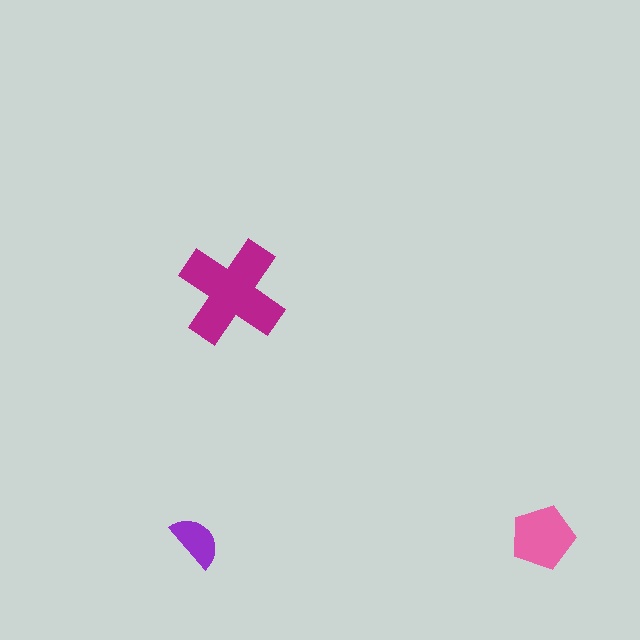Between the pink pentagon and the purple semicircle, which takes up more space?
The pink pentagon.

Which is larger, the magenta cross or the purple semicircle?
The magenta cross.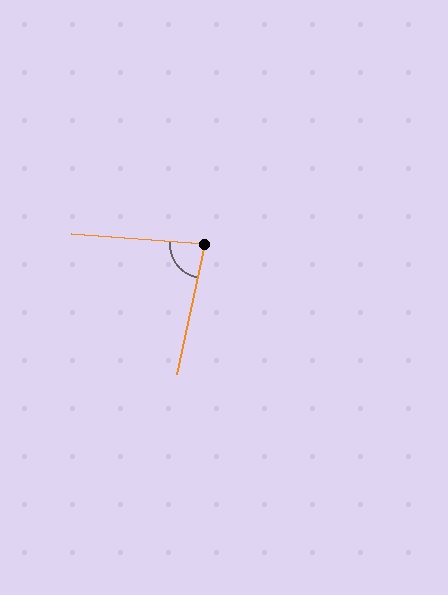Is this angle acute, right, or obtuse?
It is acute.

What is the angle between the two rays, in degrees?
Approximately 82 degrees.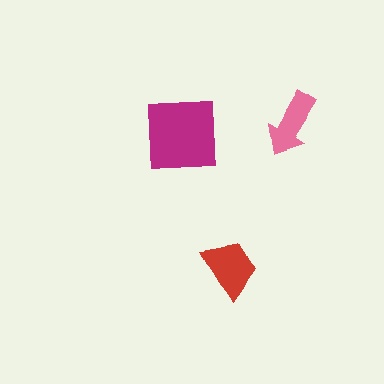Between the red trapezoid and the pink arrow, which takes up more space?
The red trapezoid.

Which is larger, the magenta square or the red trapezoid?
The magenta square.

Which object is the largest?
The magenta square.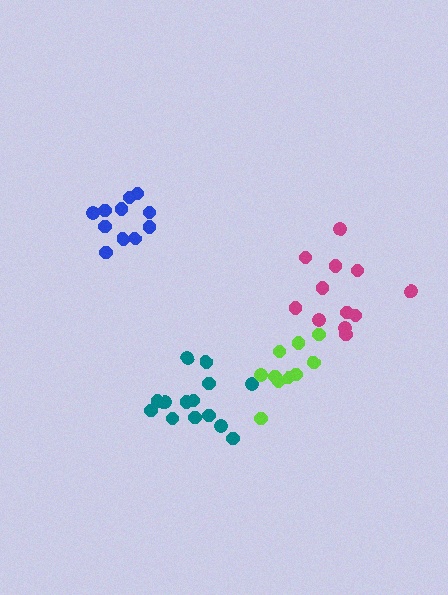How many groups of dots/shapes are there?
There are 4 groups.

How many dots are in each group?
Group 1: 14 dots, Group 2: 10 dots, Group 3: 12 dots, Group 4: 11 dots (47 total).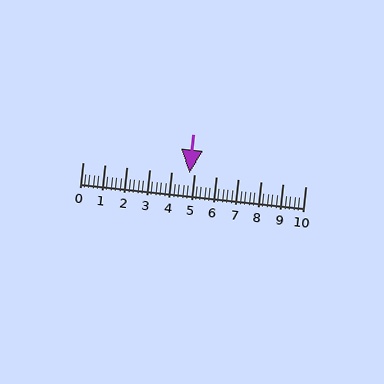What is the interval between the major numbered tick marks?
The major tick marks are spaced 1 units apart.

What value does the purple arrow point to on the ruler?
The purple arrow points to approximately 4.8.